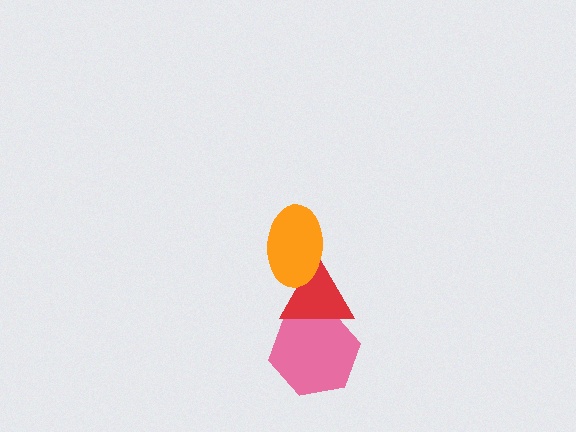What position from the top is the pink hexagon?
The pink hexagon is 3rd from the top.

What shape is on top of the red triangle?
The orange ellipse is on top of the red triangle.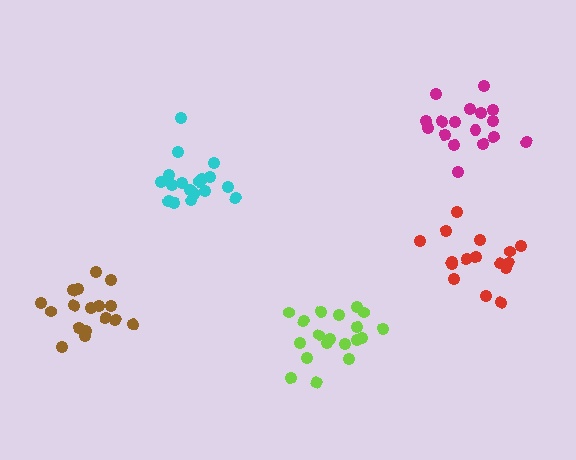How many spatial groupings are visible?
There are 5 spatial groupings.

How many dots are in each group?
Group 1: 17 dots, Group 2: 19 dots, Group 3: 17 dots, Group 4: 16 dots, Group 5: 18 dots (87 total).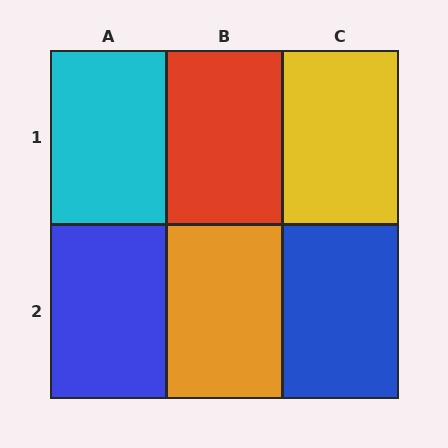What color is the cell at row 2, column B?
Orange.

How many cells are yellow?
1 cell is yellow.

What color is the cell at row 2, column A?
Blue.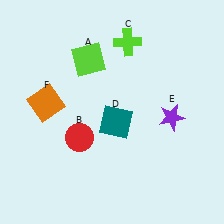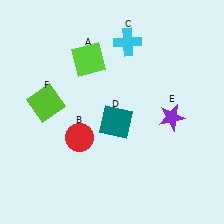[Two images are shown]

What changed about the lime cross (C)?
In Image 1, C is lime. In Image 2, it changed to cyan.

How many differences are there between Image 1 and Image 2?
There are 2 differences between the two images.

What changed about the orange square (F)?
In Image 1, F is orange. In Image 2, it changed to lime.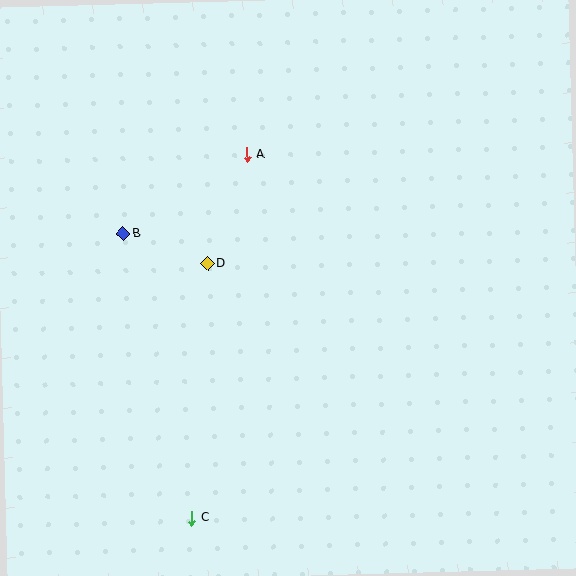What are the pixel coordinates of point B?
Point B is at (123, 234).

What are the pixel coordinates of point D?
Point D is at (207, 264).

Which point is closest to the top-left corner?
Point B is closest to the top-left corner.